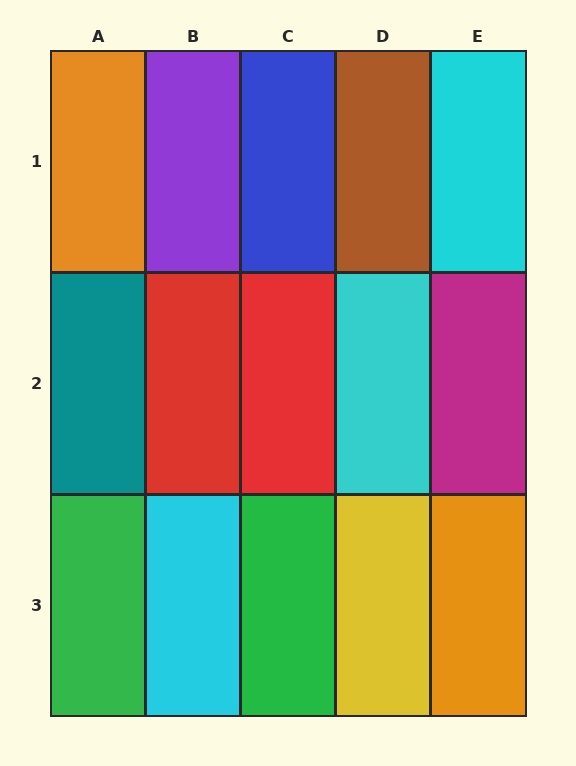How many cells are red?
2 cells are red.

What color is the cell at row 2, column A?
Teal.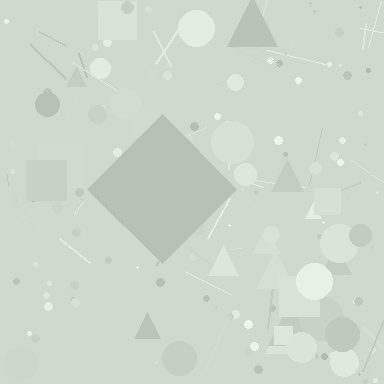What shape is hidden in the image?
A diamond is hidden in the image.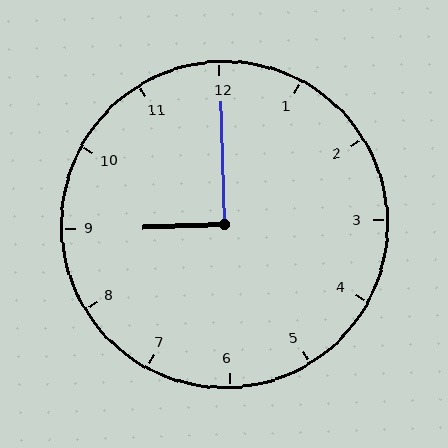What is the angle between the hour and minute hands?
Approximately 90 degrees.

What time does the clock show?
9:00.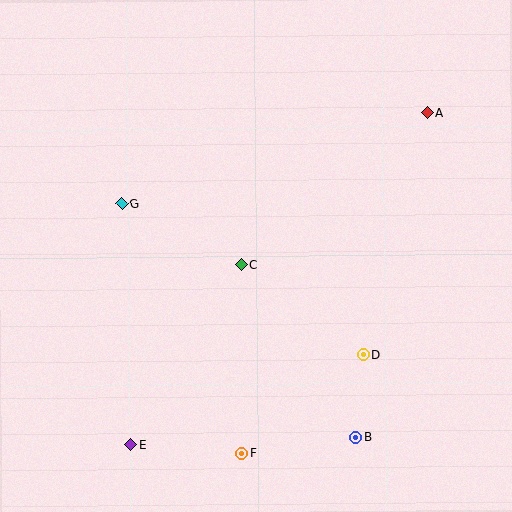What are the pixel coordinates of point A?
Point A is at (427, 113).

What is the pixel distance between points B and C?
The distance between B and C is 207 pixels.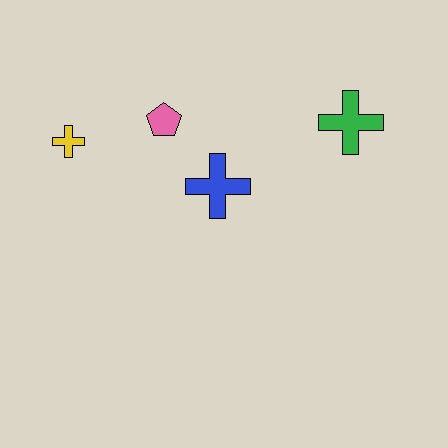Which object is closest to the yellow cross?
The pink pentagon is closest to the yellow cross.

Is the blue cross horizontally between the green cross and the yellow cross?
Yes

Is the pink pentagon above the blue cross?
Yes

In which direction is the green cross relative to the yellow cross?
The green cross is to the right of the yellow cross.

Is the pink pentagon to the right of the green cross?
No